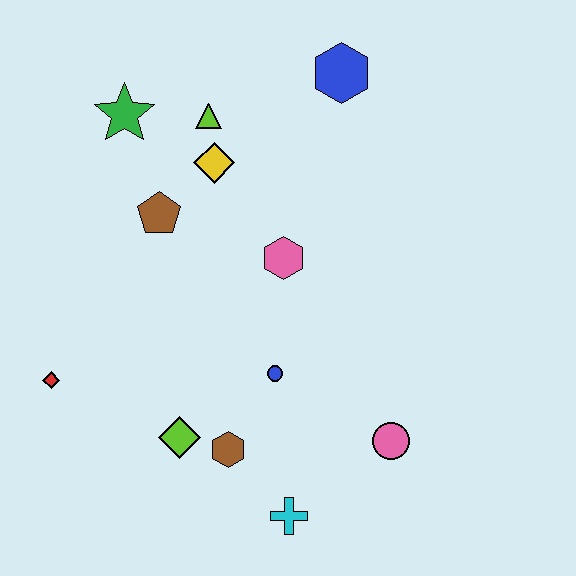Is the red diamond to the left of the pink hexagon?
Yes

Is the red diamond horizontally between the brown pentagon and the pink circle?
No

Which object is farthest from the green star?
The cyan cross is farthest from the green star.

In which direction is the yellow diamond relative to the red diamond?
The yellow diamond is above the red diamond.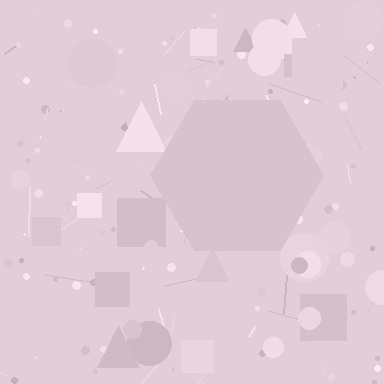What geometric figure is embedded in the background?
A hexagon is embedded in the background.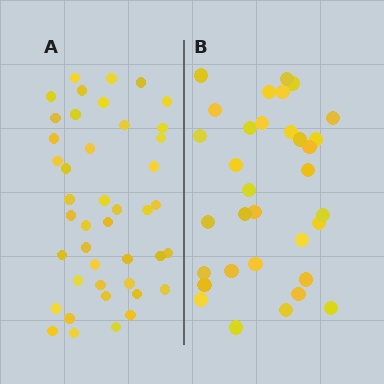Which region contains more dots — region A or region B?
Region A (the left region) has more dots.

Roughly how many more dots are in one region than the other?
Region A has roughly 10 or so more dots than region B.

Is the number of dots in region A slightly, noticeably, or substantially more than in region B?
Region A has noticeably more, but not dramatically so. The ratio is roughly 1.3 to 1.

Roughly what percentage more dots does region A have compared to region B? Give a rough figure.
About 30% more.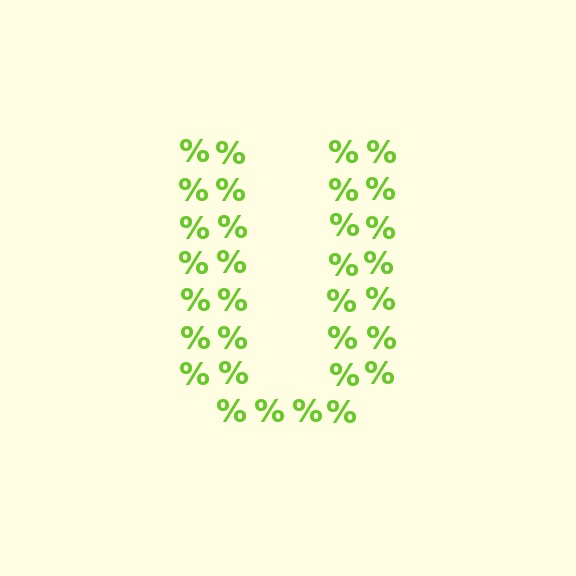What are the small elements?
The small elements are percent signs.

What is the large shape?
The large shape is the letter U.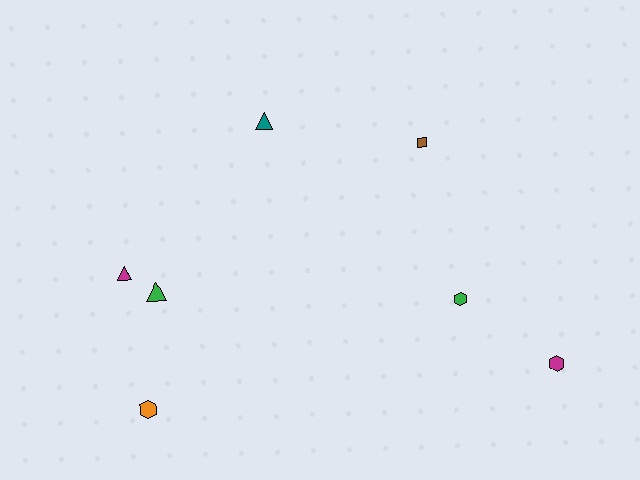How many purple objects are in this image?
There are no purple objects.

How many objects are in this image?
There are 7 objects.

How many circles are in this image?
There are no circles.